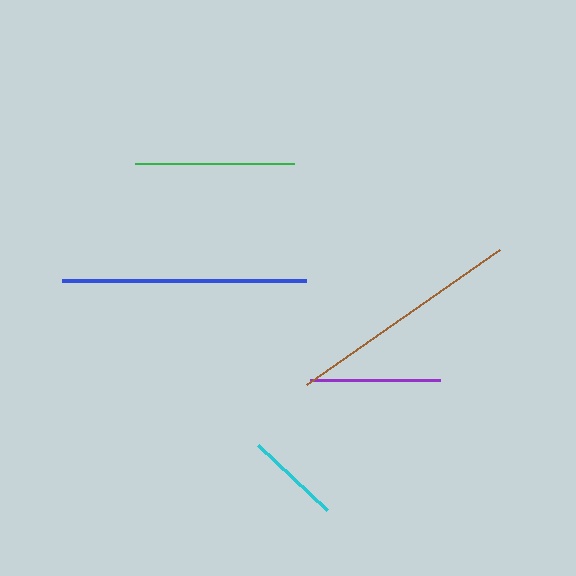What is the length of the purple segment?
The purple segment is approximately 131 pixels long.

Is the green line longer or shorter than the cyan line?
The green line is longer than the cyan line.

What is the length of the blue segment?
The blue segment is approximately 245 pixels long.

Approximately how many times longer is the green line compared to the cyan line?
The green line is approximately 1.7 times the length of the cyan line.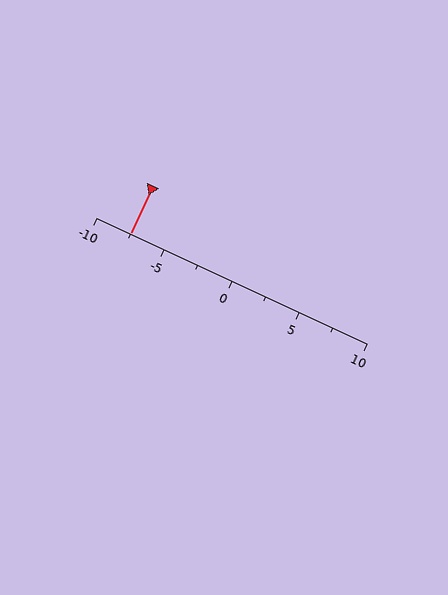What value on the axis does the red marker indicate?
The marker indicates approximately -7.5.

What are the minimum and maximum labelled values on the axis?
The axis runs from -10 to 10.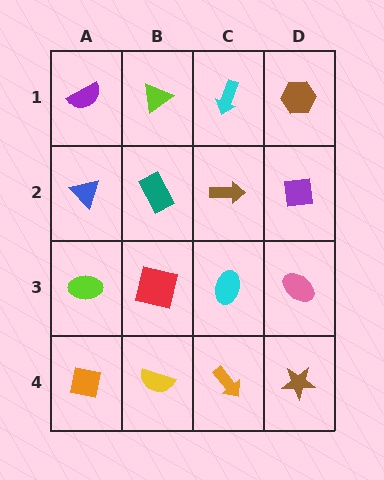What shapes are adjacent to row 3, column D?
A purple square (row 2, column D), a brown star (row 4, column D), a cyan ellipse (row 3, column C).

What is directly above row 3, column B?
A teal rectangle.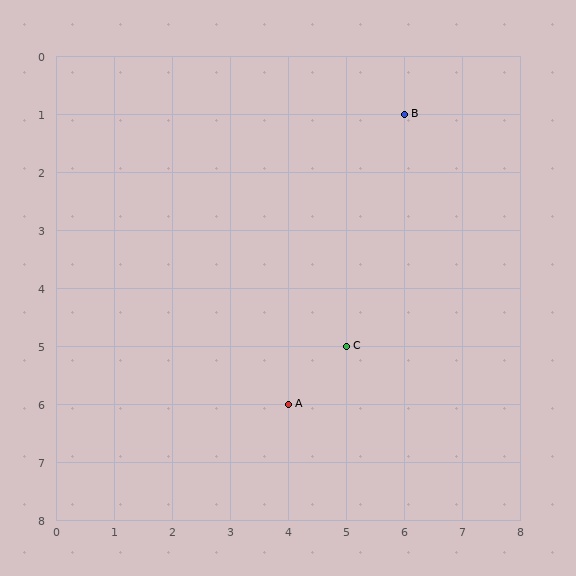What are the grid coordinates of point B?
Point B is at grid coordinates (6, 1).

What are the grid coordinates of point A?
Point A is at grid coordinates (4, 6).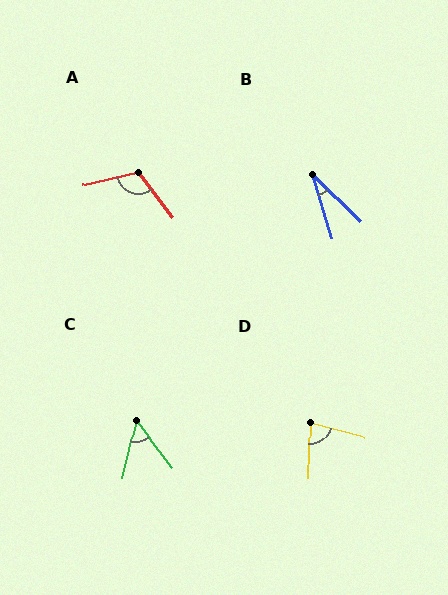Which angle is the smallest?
B, at approximately 29 degrees.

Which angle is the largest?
A, at approximately 115 degrees.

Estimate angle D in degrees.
Approximately 77 degrees.